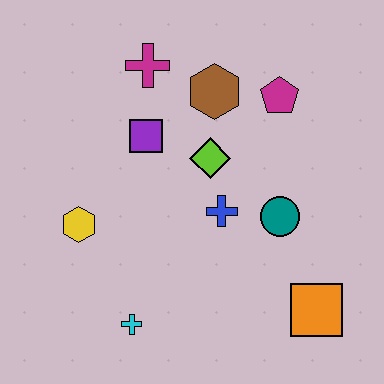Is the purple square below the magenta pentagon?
Yes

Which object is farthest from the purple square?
The orange square is farthest from the purple square.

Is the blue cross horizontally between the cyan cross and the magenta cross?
No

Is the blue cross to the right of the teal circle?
No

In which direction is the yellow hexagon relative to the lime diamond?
The yellow hexagon is to the left of the lime diamond.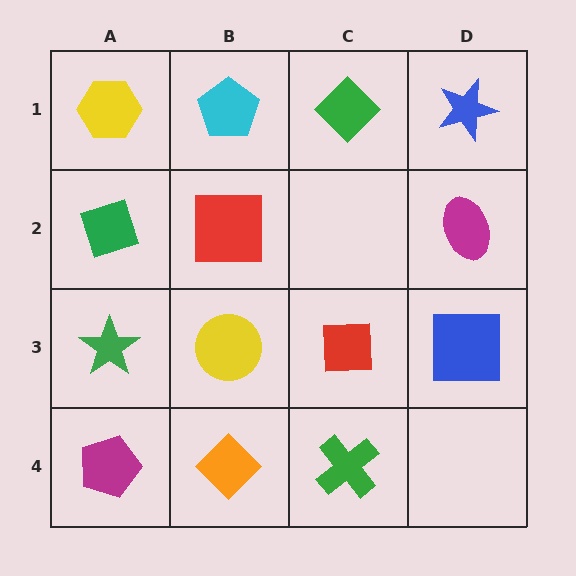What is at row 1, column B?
A cyan pentagon.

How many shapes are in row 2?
3 shapes.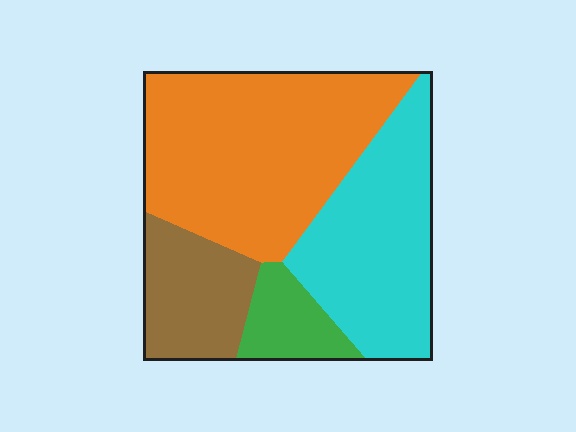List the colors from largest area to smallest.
From largest to smallest: orange, cyan, brown, green.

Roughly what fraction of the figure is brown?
Brown takes up about one sixth (1/6) of the figure.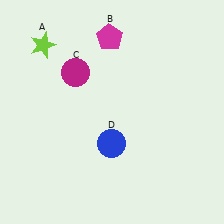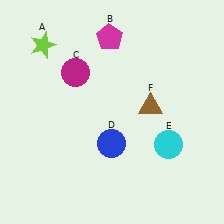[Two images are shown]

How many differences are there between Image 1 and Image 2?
There are 2 differences between the two images.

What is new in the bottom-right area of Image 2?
A cyan circle (E) was added in the bottom-right area of Image 2.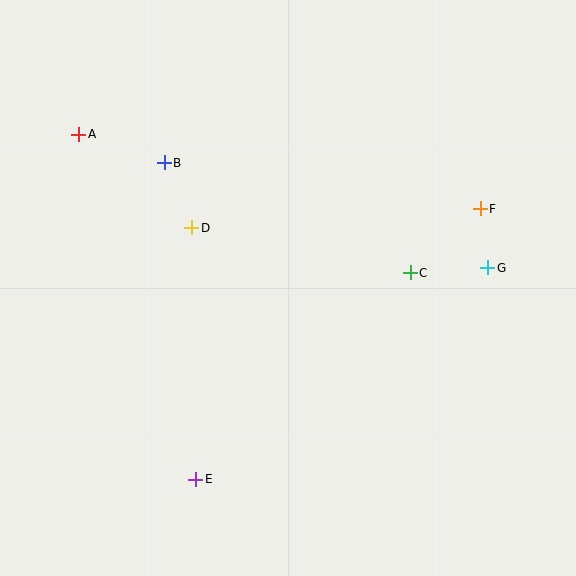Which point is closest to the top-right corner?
Point F is closest to the top-right corner.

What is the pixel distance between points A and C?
The distance between A and C is 359 pixels.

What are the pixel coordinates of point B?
Point B is at (164, 163).